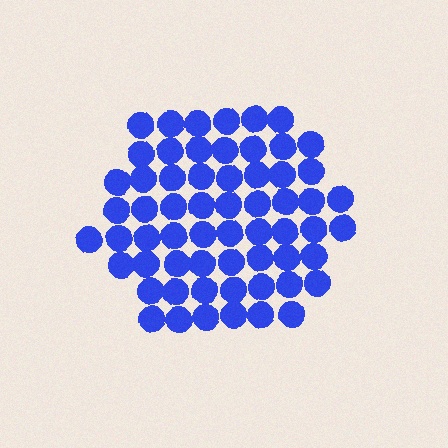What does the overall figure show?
The overall figure shows a hexagon.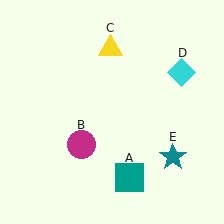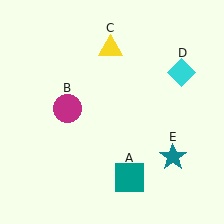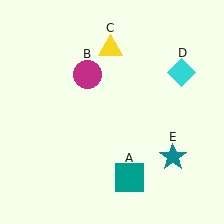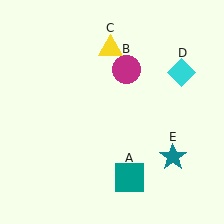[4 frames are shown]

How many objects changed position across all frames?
1 object changed position: magenta circle (object B).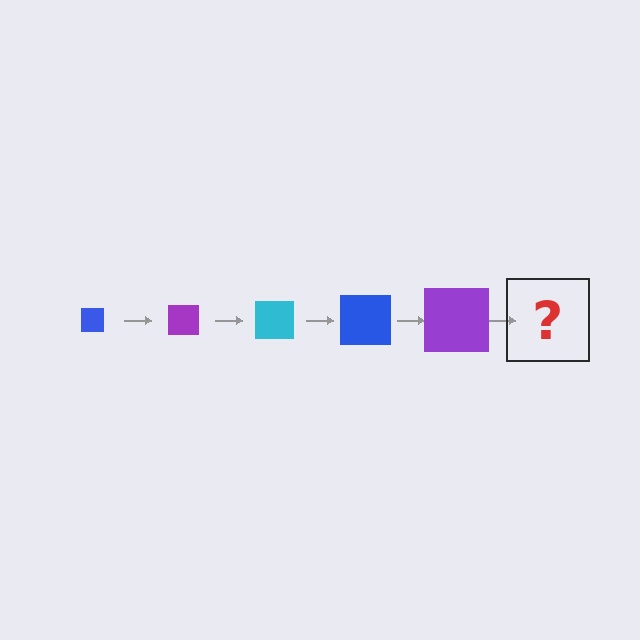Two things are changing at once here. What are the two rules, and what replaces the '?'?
The two rules are that the square grows larger each step and the color cycles through blue, purple, and cyan. The '?' should be a cyan square, larger than the previous one.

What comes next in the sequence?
The next element should be a cyan square, larger than the previous one.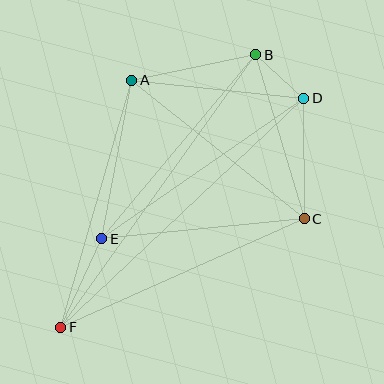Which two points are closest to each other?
Points B and D are closest to each other.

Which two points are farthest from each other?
Points B and F are farthest from each other.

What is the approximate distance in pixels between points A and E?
The distance between A and E is approximately 161 pixels.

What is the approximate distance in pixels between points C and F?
The distance between C and F is approximately 266 pixels.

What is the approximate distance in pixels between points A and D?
The distance between A and D is approximately 173 pixels.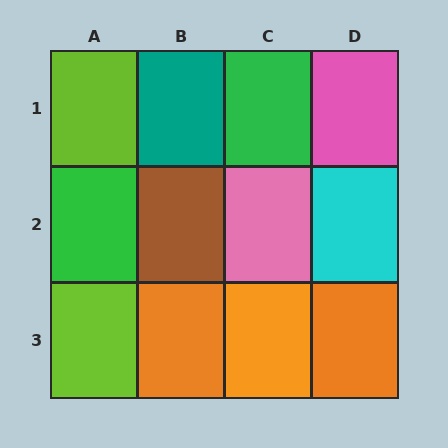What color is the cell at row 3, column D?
Orange.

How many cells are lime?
2 cells are lime.